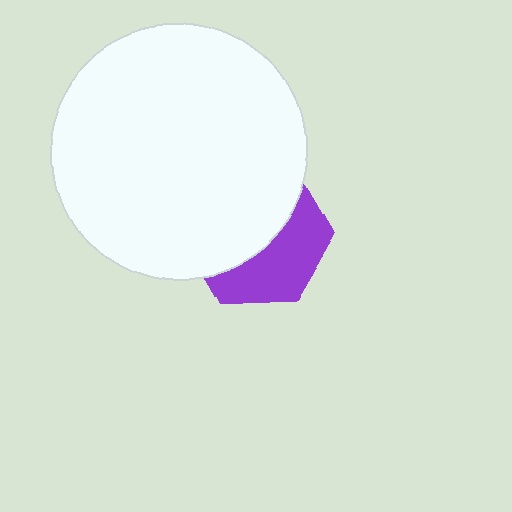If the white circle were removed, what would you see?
You would see the complete purple hexagon.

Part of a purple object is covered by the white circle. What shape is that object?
It is a hexagon.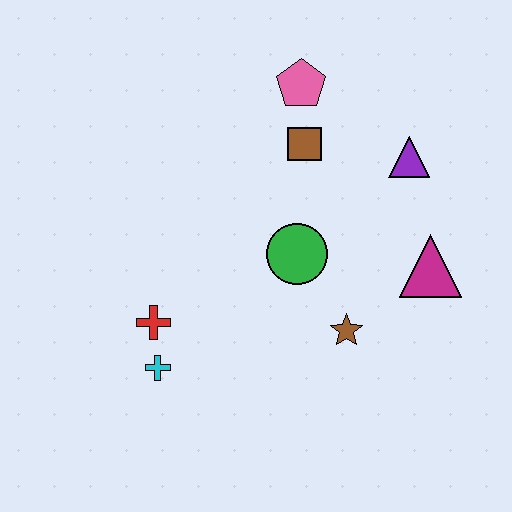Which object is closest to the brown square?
The pink pentagon is closest to the brown square.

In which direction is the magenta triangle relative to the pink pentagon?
The magenta triangle is below the pink pentagon.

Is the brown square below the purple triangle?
No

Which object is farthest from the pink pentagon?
The cyan cross is farthest from the pink pentagon.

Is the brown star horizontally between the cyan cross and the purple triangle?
Yes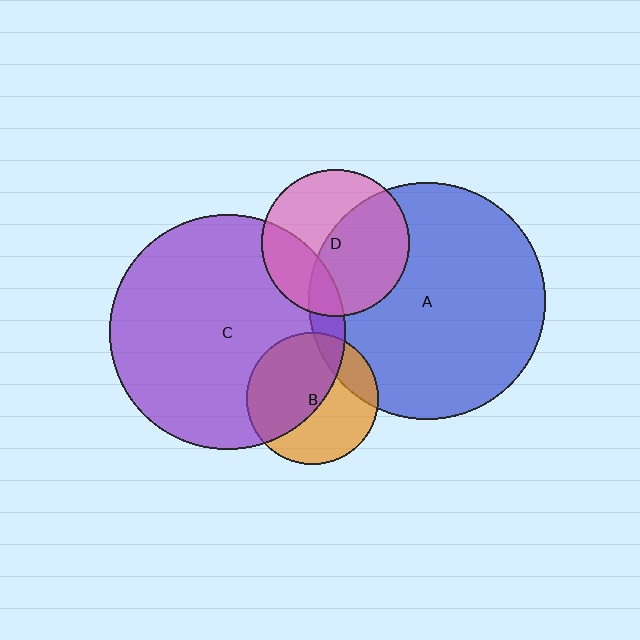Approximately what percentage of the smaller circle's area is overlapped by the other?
Approximately 5%.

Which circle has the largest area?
Circle A (blue).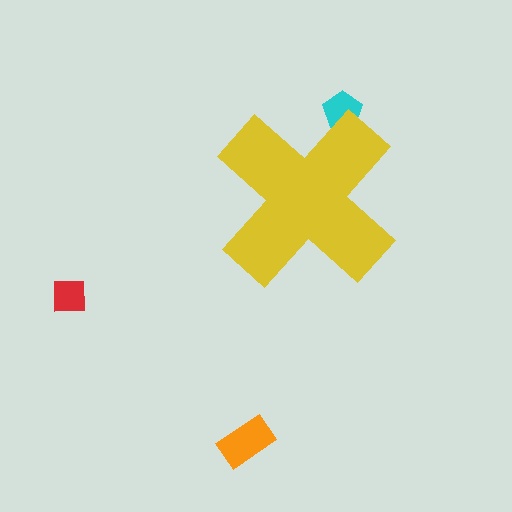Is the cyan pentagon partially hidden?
Yes, the cyan pentagon is partially hidden behind the yellow cross.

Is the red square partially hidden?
No, the red square is fully visible.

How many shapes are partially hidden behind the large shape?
1 shape is partially hidden.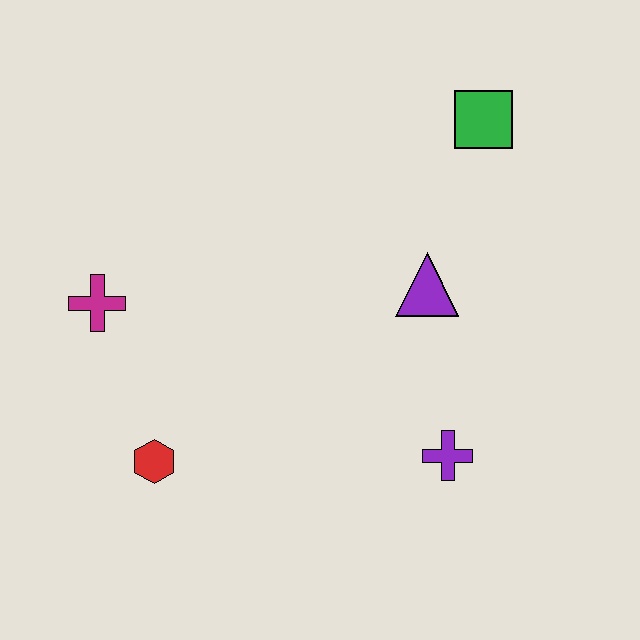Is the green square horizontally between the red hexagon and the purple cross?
No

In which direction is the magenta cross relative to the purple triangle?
The magenta cross is to the left of the purple triangle.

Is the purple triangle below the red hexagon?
No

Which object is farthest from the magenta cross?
The green square is farthest from the magenta cross.